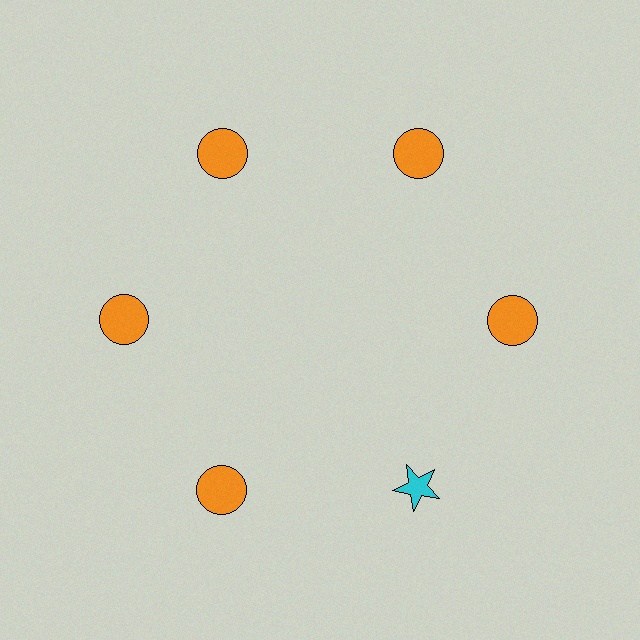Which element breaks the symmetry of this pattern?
The cyan star at roughly the 5 o'clock position breaks the symmetry. All other shapes are orange circles.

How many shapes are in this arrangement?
There are 6 shapes arranged in a ring pattern.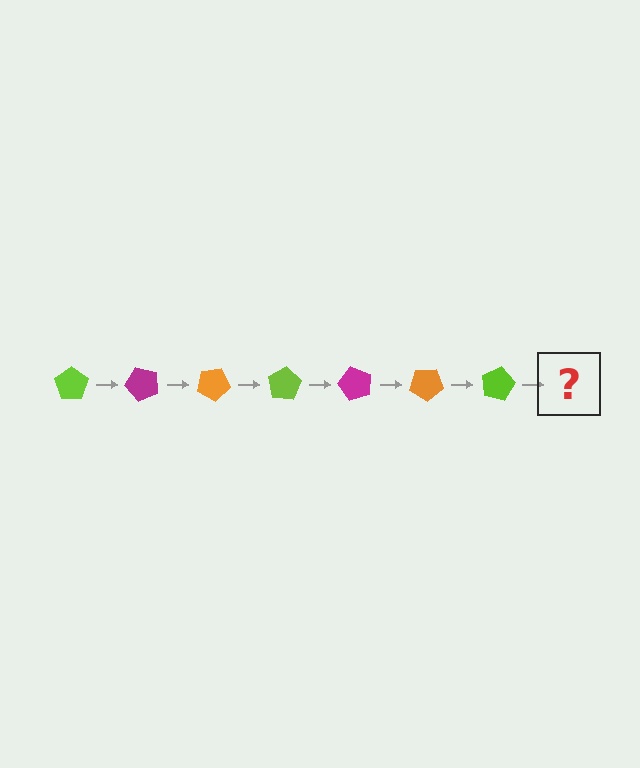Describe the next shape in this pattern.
It should be a magenta pentagon, rotated 350 degrees from the start.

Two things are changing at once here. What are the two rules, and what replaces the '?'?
The two rules are that it rotates 50 degrees each step and the color cycles through lime, magenta, and orange. The '?' should be a magenta pentagon, rotated 350 degrees from the start.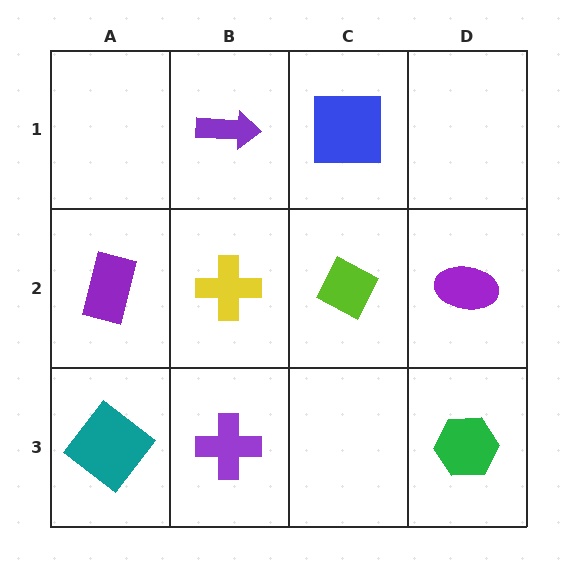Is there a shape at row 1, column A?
No, that cell is empty.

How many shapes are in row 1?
2 shapes.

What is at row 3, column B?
A purple cross.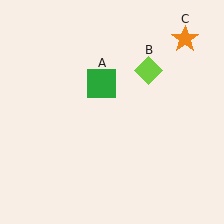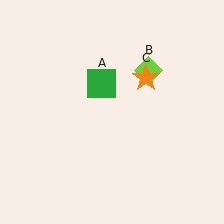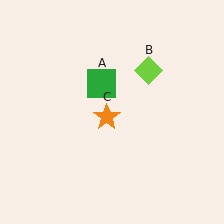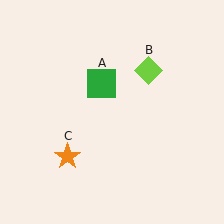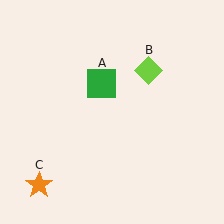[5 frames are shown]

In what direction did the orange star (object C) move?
The orange star (object C) moved down and to the left.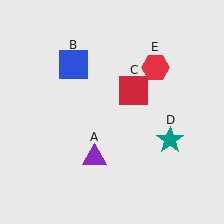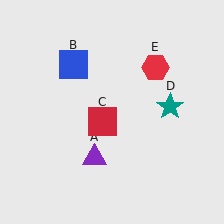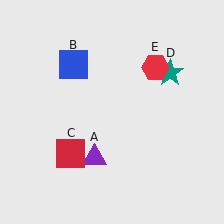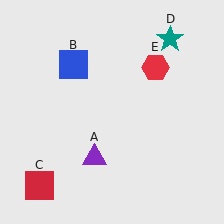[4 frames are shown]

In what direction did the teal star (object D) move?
The teal star (object D) moved up.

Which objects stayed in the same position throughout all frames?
Purple triangle (object A) and blue square (object B) and red hexagon (object E) remained stationary.